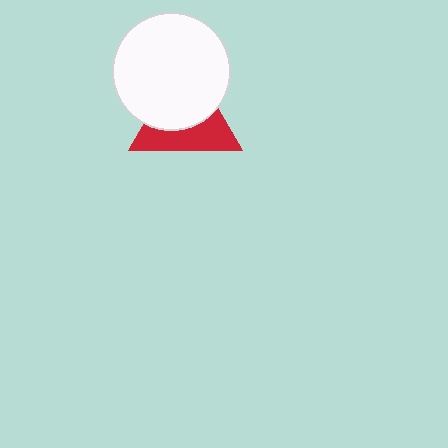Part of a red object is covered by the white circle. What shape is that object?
It is a triangle.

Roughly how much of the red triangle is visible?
About half of it is visible (roughly 47%).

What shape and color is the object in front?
The object in front is a white circle.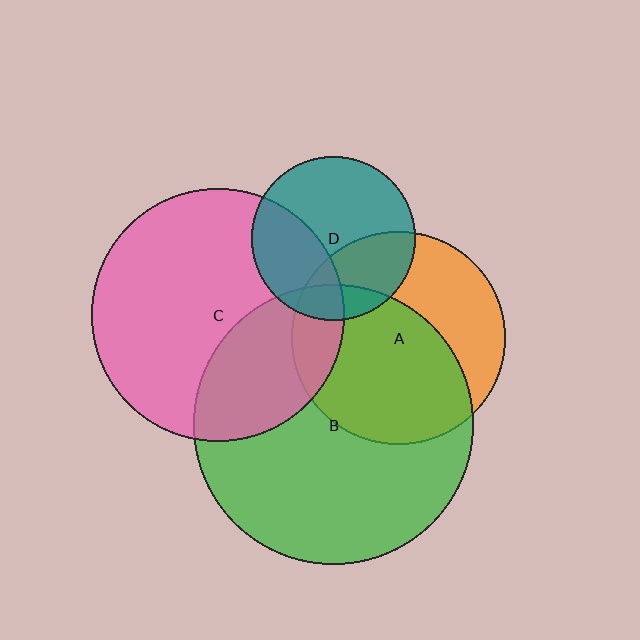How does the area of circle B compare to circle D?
Approximately 2.9 times.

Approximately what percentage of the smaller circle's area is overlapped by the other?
Approximately 15%.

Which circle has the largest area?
Circle B (green).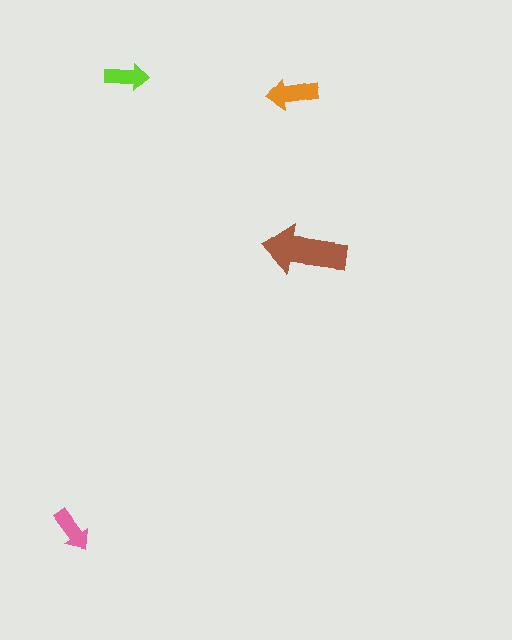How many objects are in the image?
There are 4 objects in the image.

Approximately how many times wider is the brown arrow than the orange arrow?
About 1.5 times wider.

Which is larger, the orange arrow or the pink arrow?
The orange one.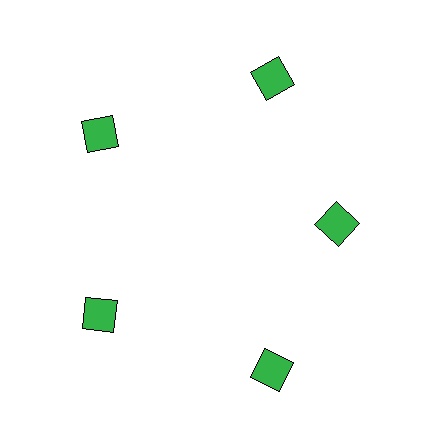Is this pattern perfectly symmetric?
No. The 5 green squares are arranged in a ring, but one element near the 3 o'clock position is pulled inward toward the center, breaking the 5-fold rotational symmetry.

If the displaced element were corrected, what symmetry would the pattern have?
It would have 5-fold rotational symmetry — the pattern would map onto itself every 72 degrees.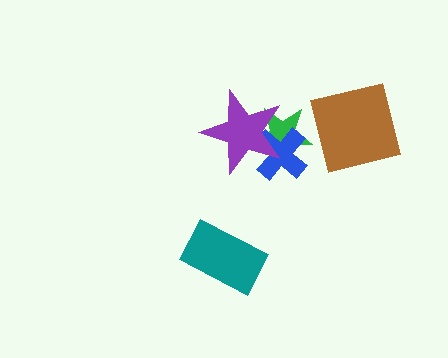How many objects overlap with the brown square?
0 objects overlap with the brown square.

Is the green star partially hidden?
Yes, it is partially covered by another shape.